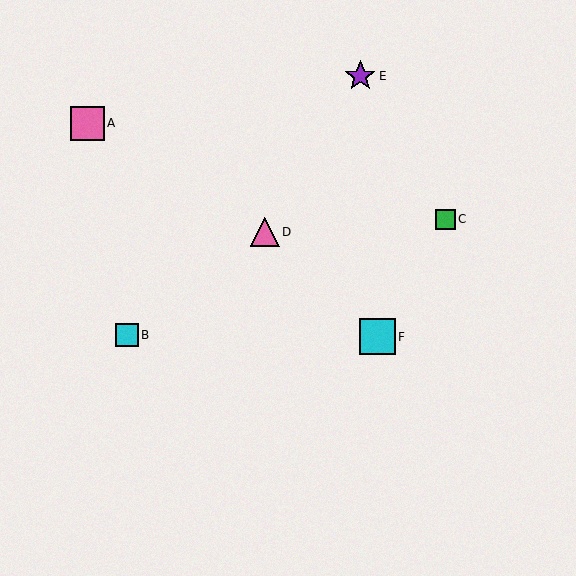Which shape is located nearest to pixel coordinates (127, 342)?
The cyan square (labeled B) at (127, 335) is nearest to that location.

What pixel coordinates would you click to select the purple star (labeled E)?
Click at (360, 76) to select the purple star E.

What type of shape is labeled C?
Shape C is a green square.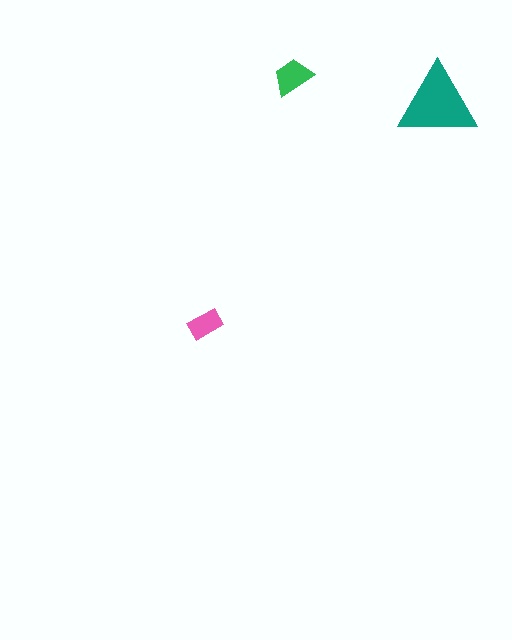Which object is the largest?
The teal triangle.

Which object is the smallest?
The pink rectangle.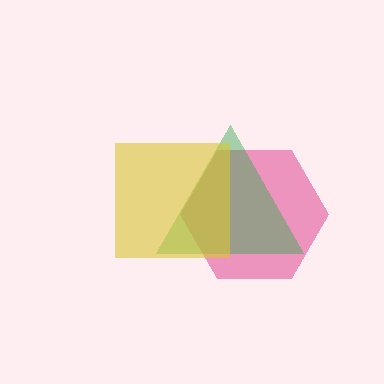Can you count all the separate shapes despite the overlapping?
Yes, there are 3 separate shapes.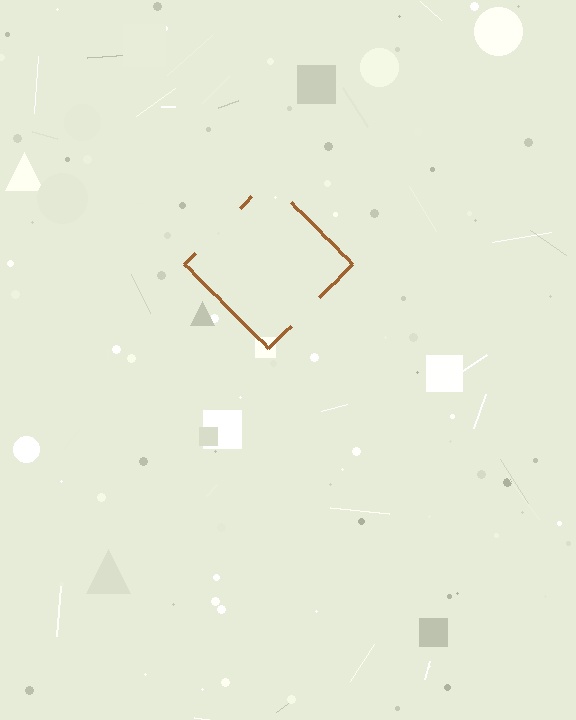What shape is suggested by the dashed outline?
The dashed outline suggests a diamond.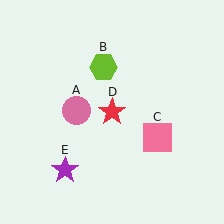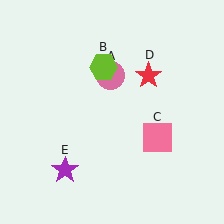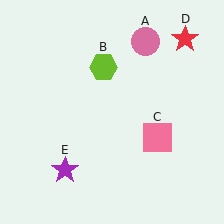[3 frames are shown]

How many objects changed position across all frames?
2 objects changed position: pink circle (object A), red star (object D).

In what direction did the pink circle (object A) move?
The pink circle (object A) moved up and to the right.